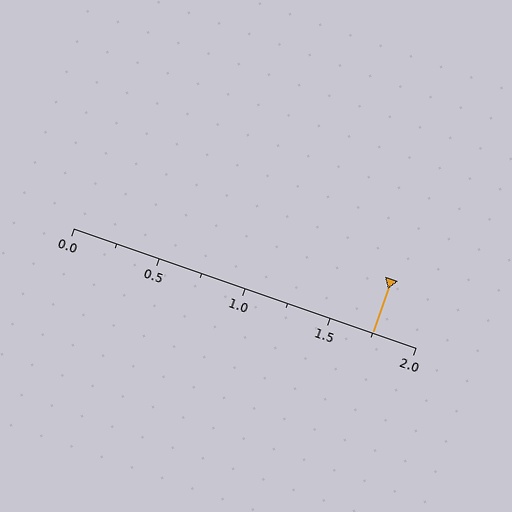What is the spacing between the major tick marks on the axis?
The major ticks are spaced 0.5 apart.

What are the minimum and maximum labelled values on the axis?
The axis runs from 0.0 to 2.0.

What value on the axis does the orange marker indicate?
The marker indicates approximately 1.75.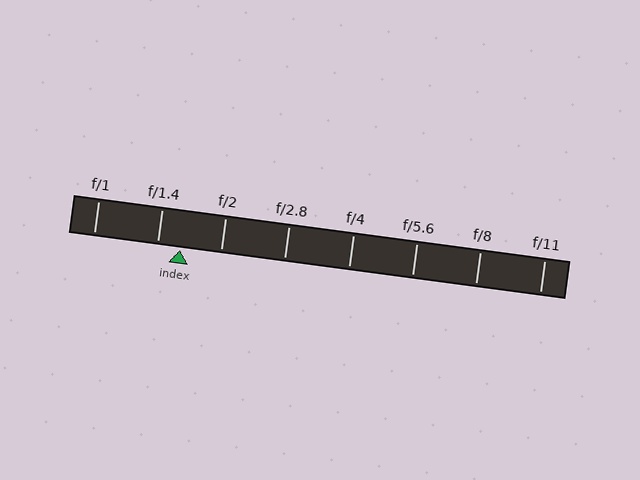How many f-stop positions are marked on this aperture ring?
There are 8 f-stop positions marked.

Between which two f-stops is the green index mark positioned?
The index mark is between f/1.4 and f/2.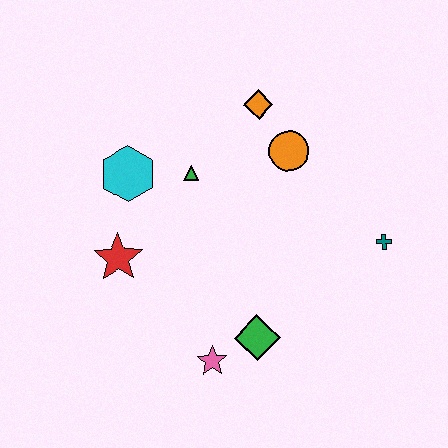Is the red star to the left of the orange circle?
Yes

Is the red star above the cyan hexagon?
No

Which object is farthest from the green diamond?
The orange diamond is farthest from the green diamond.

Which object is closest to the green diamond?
The pink star is closest to the green diamond.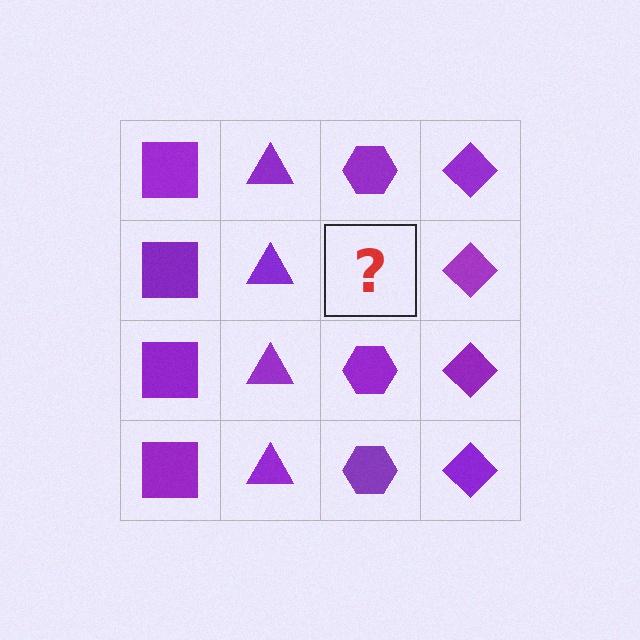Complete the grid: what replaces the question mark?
The question mark should be replaced with a purple hexagon.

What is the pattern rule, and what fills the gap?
The rule is that each column has a consistent shape. The gap should be filled with a purple hexagon.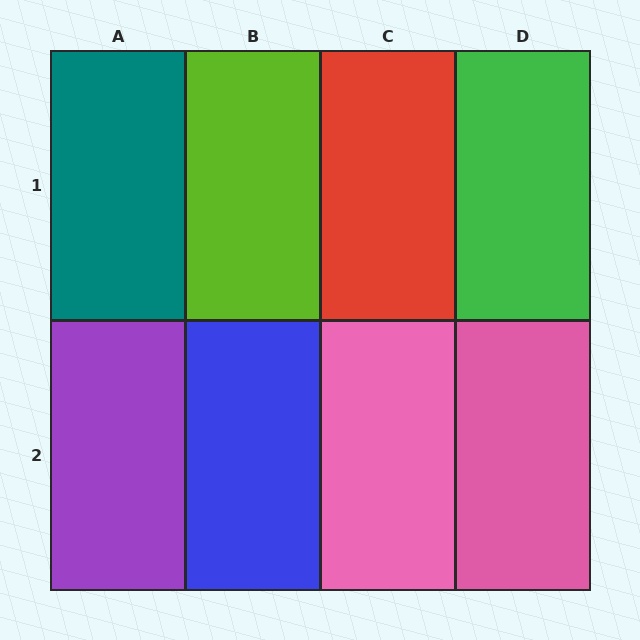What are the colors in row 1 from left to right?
Teal, lime, red, green.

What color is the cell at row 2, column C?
Pink.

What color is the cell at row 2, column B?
Blue.